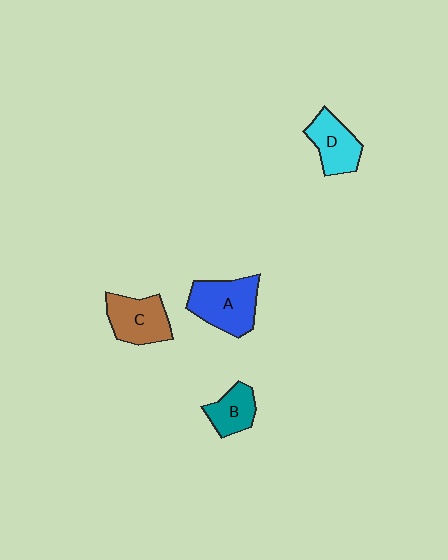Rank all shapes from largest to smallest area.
From largest to smallest: A (blue), C (brown), D (cyan), B (teal).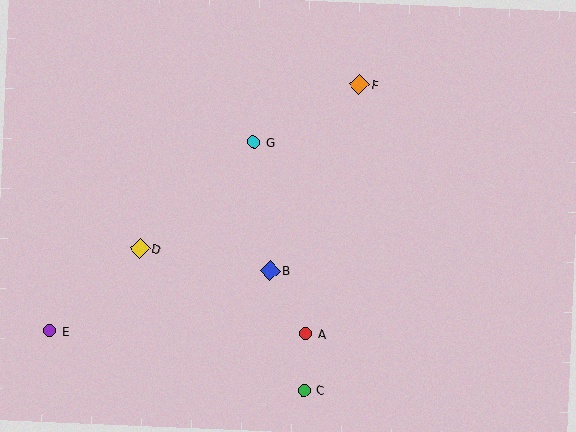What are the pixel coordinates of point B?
Point B is at (270, 270).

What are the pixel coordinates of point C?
Point C is at (304, 390).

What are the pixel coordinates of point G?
Point G is at (254, 142).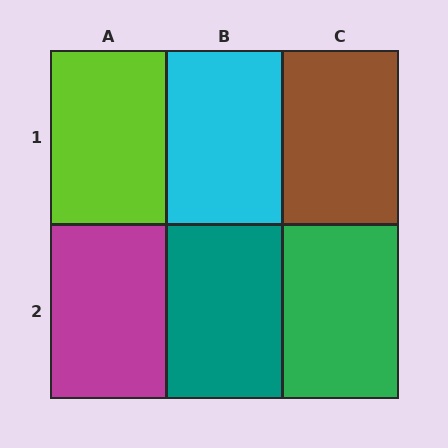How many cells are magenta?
1 cell is magenta.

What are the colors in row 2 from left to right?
Magenta, teal, green.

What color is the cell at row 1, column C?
Brown.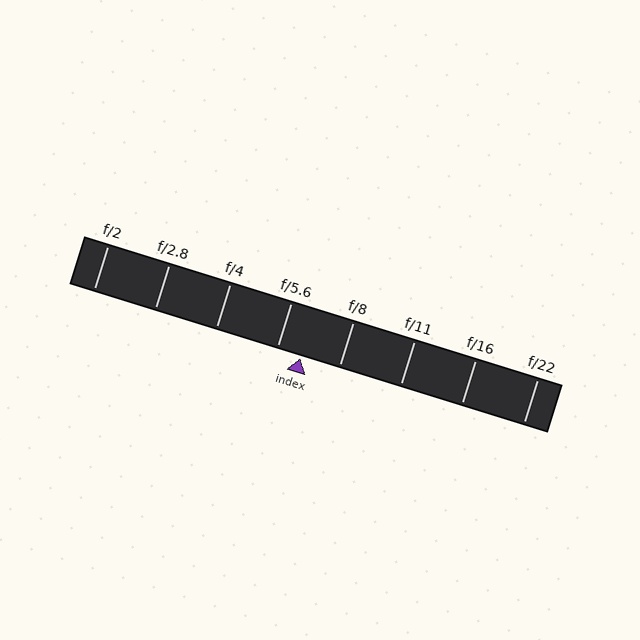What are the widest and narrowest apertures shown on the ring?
The widest aperture shown is f/2 and the narrowest is f/22.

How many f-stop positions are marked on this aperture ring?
There are 8 f-stop positions marked.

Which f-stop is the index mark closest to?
The index mark is closest to f/5.6.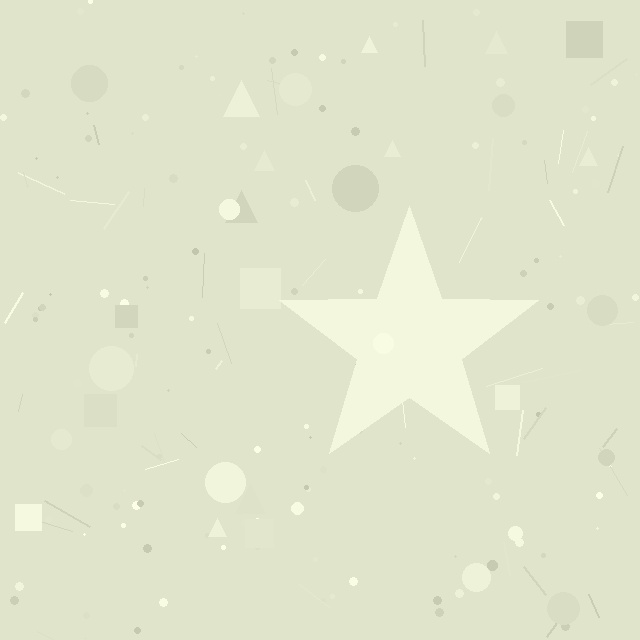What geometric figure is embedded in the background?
A star is embedded in the background.